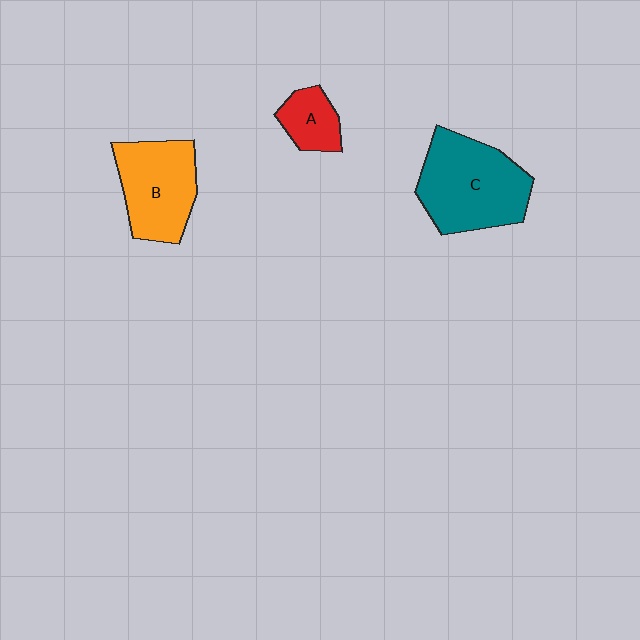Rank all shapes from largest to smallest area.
From largest to smallest: C (teal), B (orange), A (red).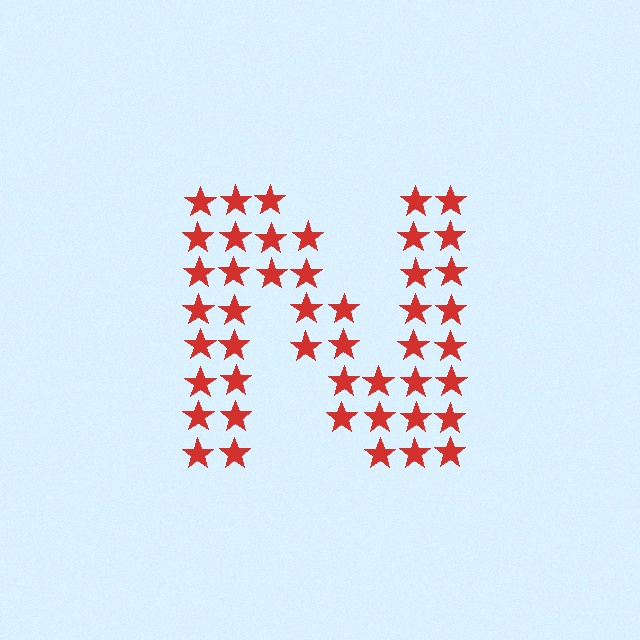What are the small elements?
The small elements are stars.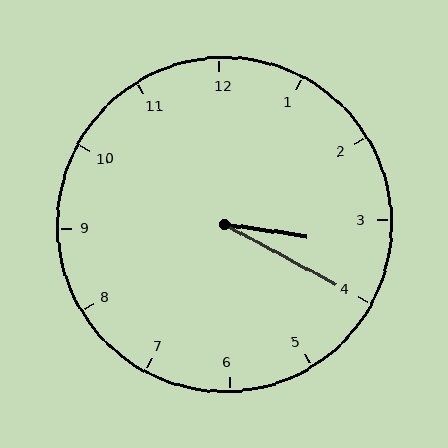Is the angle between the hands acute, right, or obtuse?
It is acute.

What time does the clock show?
3:20.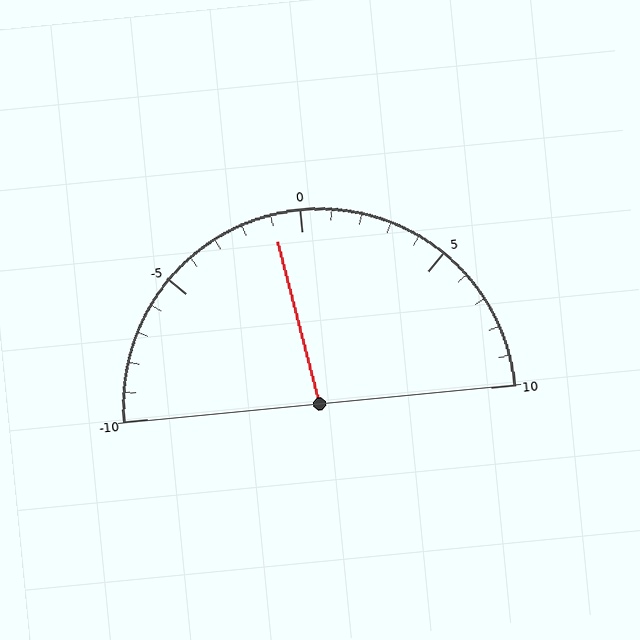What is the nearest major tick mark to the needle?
The nearest major tick mark is 0.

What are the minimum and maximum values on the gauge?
The gauge ranges from -10 to 10.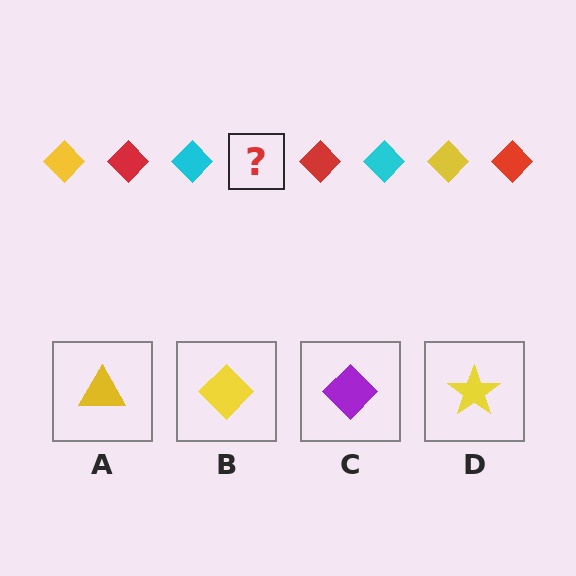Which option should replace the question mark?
Option B.